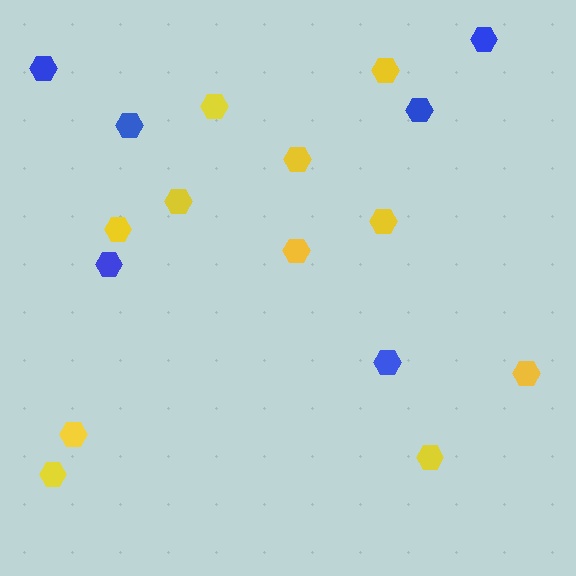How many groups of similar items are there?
There are 2 groups: one group of yellow hexagons (11) and one group of blue hexagons (6).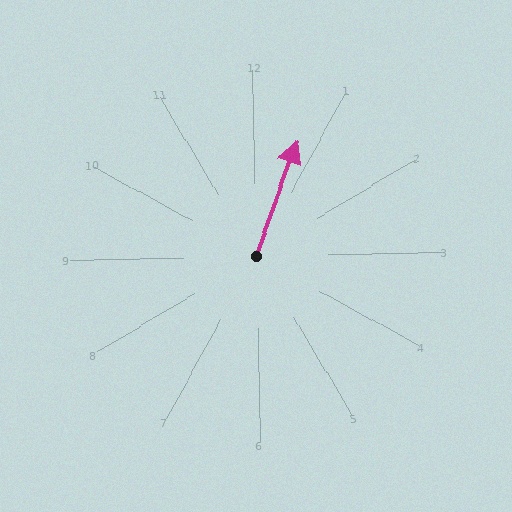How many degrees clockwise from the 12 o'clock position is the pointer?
Approximately 21 degrees.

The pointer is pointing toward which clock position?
Roughly 1 o'clock.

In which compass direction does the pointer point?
North.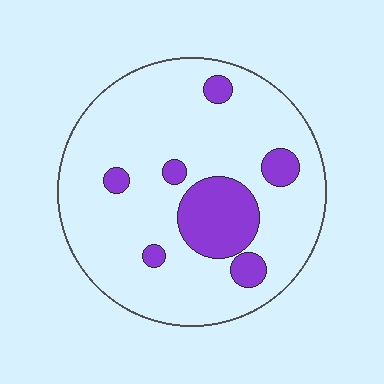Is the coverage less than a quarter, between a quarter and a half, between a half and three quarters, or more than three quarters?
Less than a quarter.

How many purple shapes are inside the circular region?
7.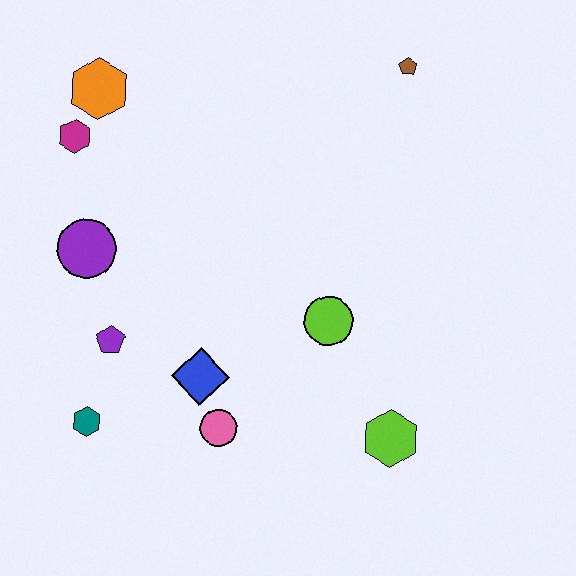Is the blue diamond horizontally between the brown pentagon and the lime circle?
No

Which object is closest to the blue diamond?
The pink circle is closest to the blue diamond.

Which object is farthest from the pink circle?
The brown pentagon is farthest from the pink circle.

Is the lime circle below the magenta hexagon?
Yes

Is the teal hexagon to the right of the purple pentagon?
No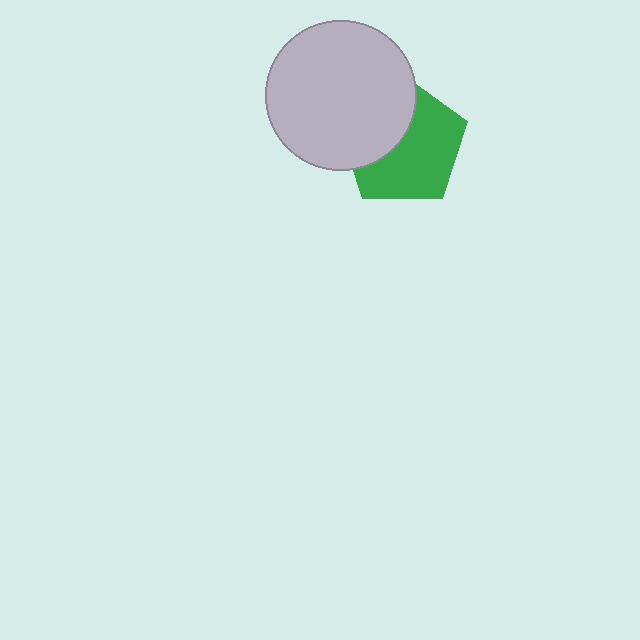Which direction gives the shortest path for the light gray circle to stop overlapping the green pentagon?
Moving left gives the shortest separation.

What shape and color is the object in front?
The object in front is a light gray circle.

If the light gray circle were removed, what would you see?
You would see the complete green pentagon.